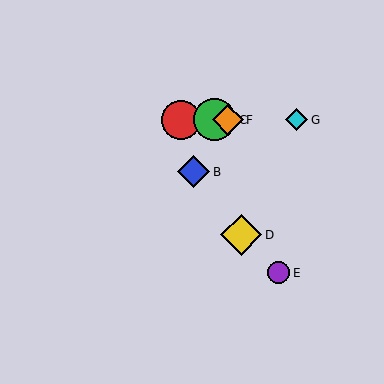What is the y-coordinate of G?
Object G is at y≈120.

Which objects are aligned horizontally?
Objects A, C, F, G are aligned horizontally.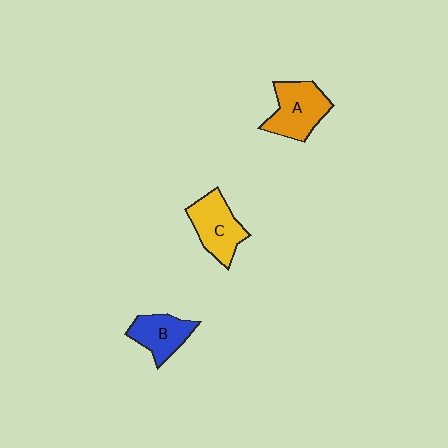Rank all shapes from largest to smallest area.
From largest to smallest: A (orange), C (yellow), B (blue).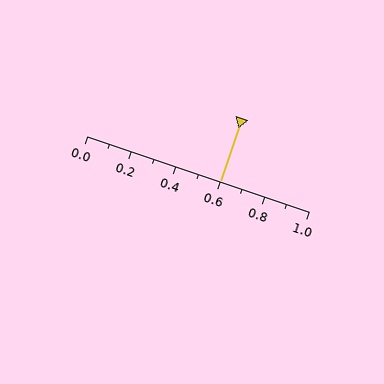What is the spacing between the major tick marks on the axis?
The major ticks are spaced 0.2 apart.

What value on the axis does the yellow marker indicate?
The marker indicates approximately 0.6.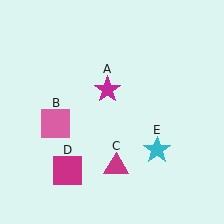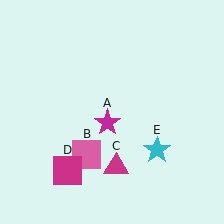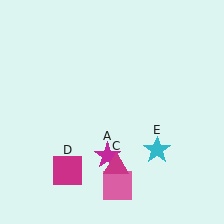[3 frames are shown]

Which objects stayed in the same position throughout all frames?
Magenta triangle (object C) and magenta square (object D) and cyan star (object E) remained stationary.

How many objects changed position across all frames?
2 objects changed position: magenta star (object A), pink square (object B).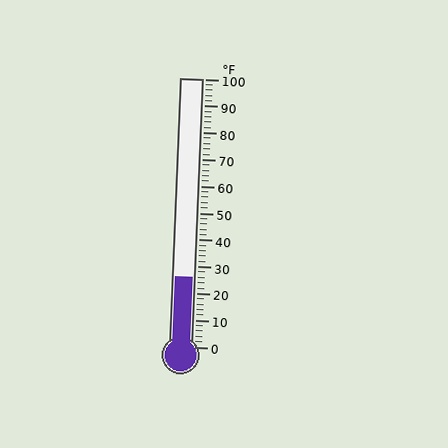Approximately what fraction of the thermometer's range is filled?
The thermometer is filled to approximately 25% of its range.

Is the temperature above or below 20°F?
The temperature is above 20°F.